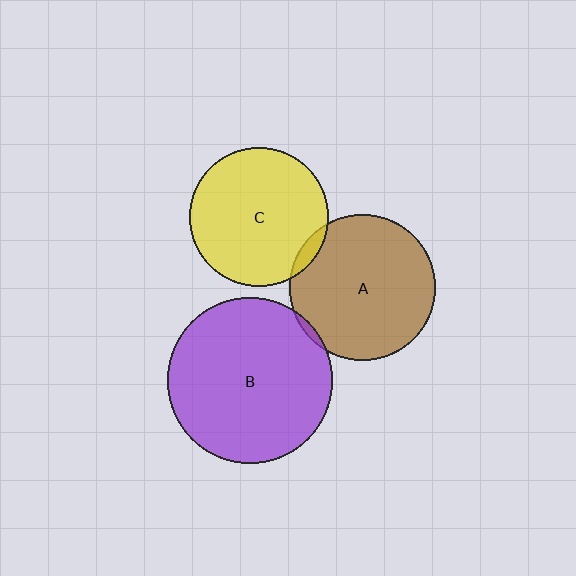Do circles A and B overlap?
Yes.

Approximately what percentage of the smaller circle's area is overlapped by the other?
Approximately 5%.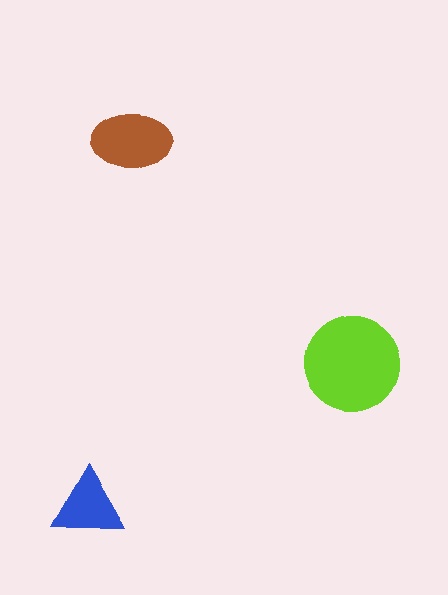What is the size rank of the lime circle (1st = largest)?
1st.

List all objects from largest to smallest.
The lime circle, the brown ellipse, the blue triangle.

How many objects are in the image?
There are 3 objects in the image.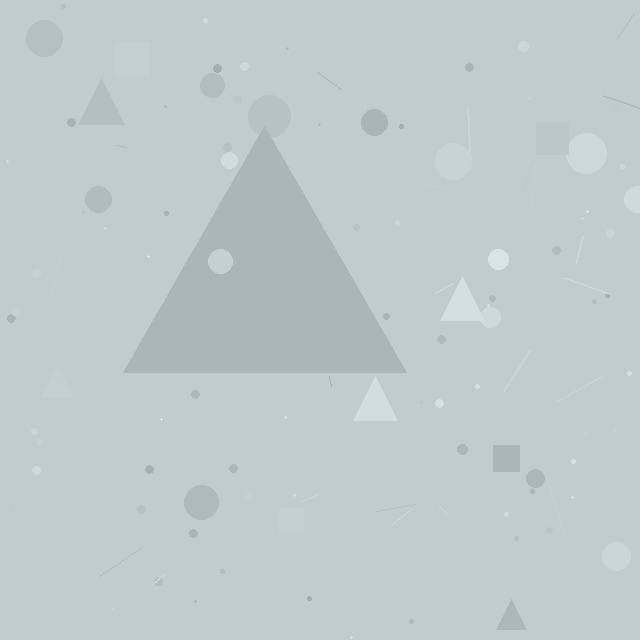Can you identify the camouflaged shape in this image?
The camouflaged shape is a triangle.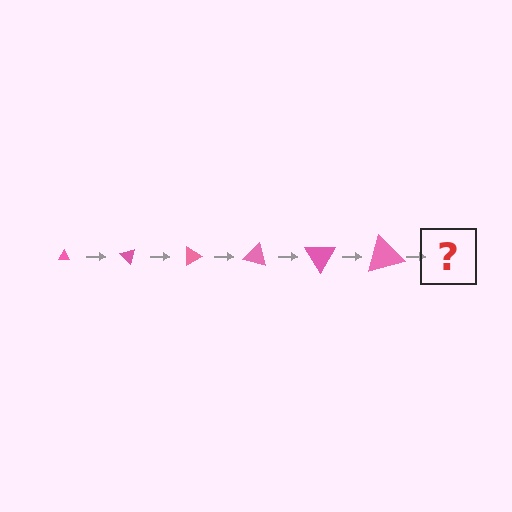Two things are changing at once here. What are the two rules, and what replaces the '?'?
The two rules are that the triangle grows larger each step and it rotates 45 degrees each step. The '?' should be a triangle, larger than the previous one and rotated 270 degrees from the start.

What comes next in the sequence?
The next element should be a triangle, larger than the previous one and rotated 270 degrees from the start.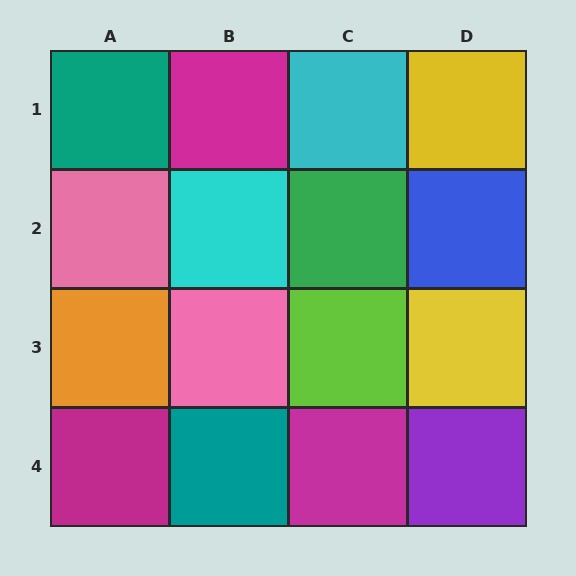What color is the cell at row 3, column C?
Lime.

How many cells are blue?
1 cell is blue.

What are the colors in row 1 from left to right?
Teal, magenta, cyan, yellow.